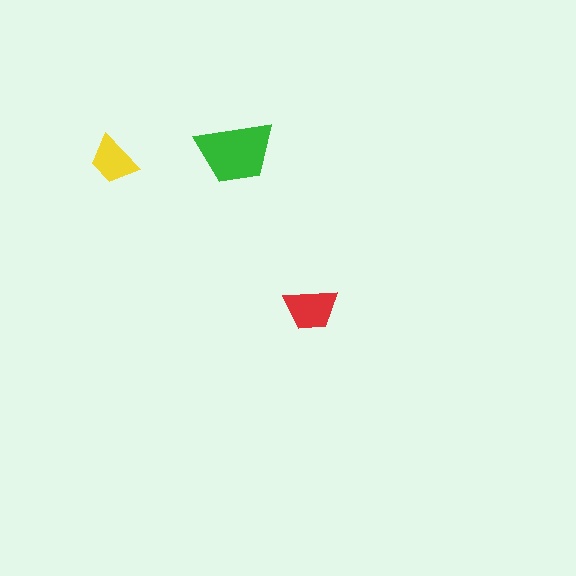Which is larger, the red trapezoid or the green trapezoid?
The green one.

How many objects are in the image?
There are 3 objects in the image.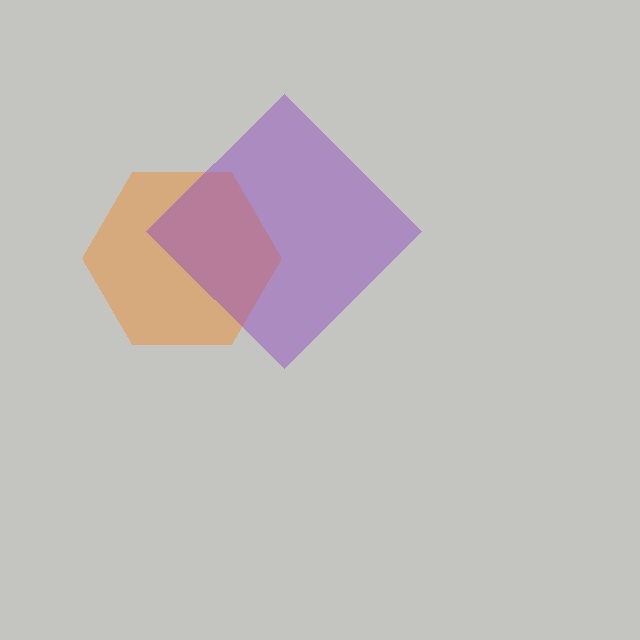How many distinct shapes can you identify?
There are 2 distinct shapes: an orange hexagon, a purple diamond.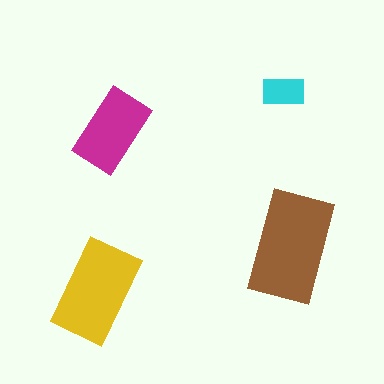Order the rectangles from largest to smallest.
the brown one, the yellow one, the magenta one, the cyan one.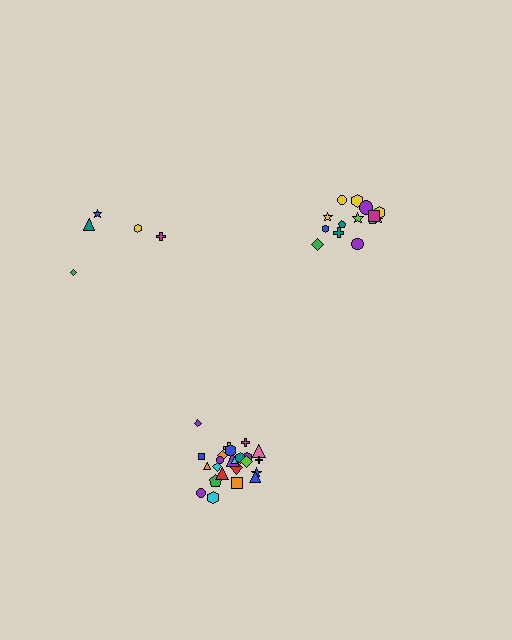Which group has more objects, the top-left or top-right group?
The top-right group.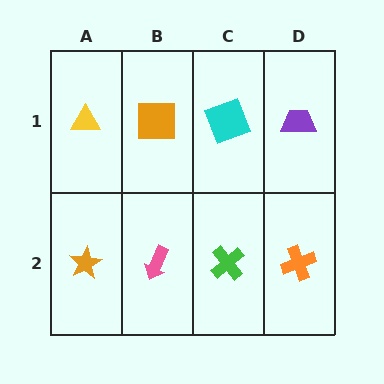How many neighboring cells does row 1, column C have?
3.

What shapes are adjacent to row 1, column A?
An orange star (row 2, column A), an orange square (row 1, column B).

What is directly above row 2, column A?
A yellow triangle.